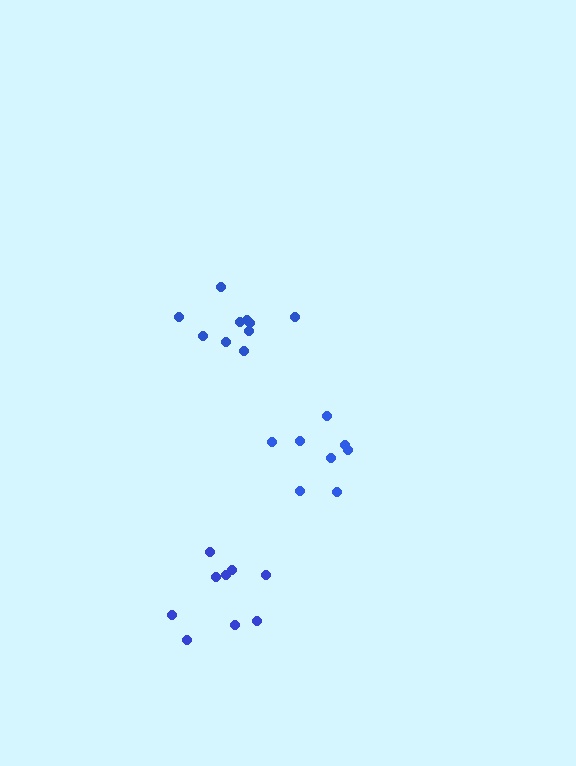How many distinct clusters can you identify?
There are 3 distinct clusters.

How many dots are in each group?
Group 1: 8 dots, Group 2: 10 dots, Group 3: 9 dots (27 total).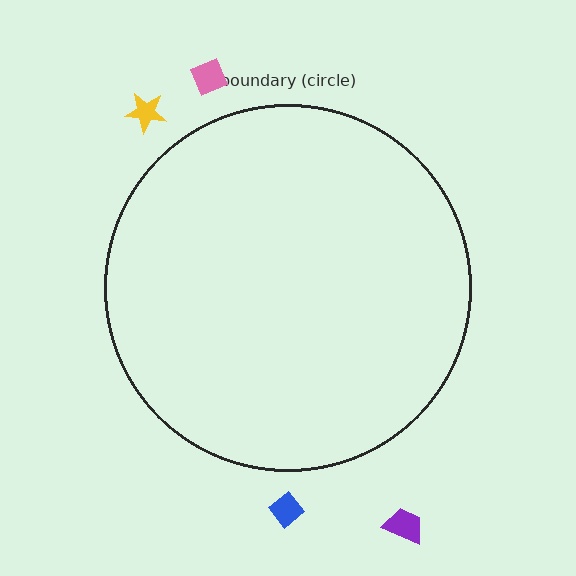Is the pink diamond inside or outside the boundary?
Outside.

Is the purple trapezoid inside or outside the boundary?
Outside.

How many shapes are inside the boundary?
0 inside, 4 outside.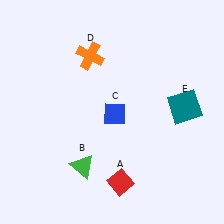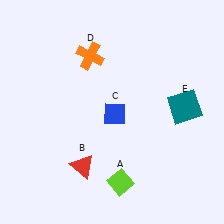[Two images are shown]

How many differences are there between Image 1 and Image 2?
There are 2 differences between the two images.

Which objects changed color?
A changed from red to lime. B changed from green to red.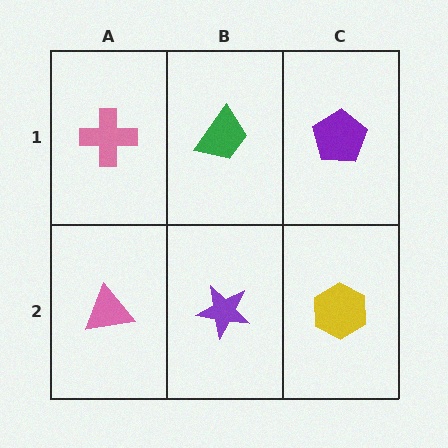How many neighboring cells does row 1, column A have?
2.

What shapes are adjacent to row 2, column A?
A pink cross (row 1, column A), a purple star (row 2, column B).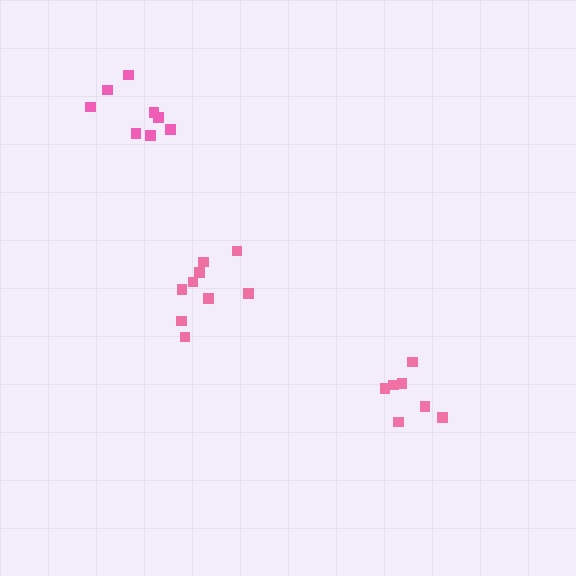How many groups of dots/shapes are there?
There are 3 groups.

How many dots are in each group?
Group 1: 7 dots, Group 2: 9 dots, Group 3: 8 dots (24 total).